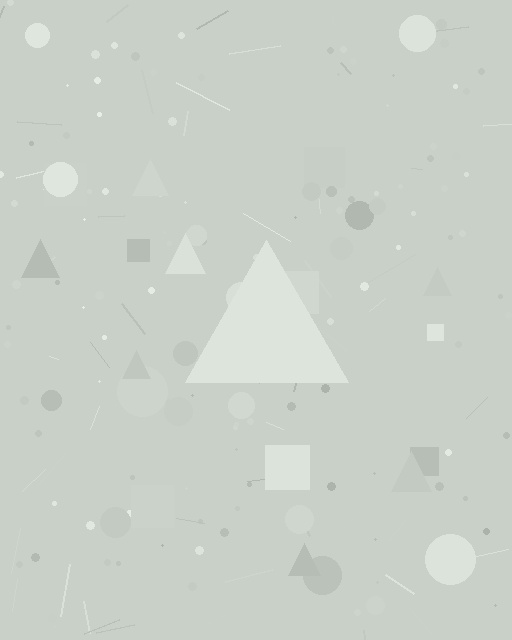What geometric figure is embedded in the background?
A triangle is embedded in the background.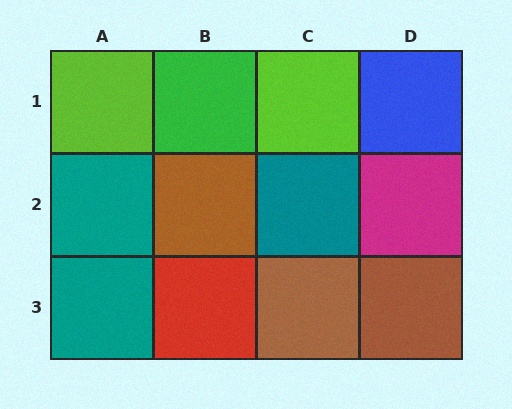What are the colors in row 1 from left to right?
Lime, green, lime, blue.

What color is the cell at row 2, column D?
Magenta.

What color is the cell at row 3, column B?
Red.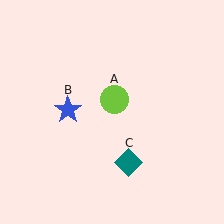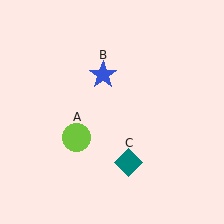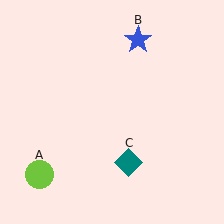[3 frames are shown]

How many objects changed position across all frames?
2 objects changed position: lime circle (object A), blue star (object B).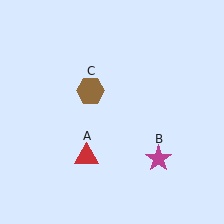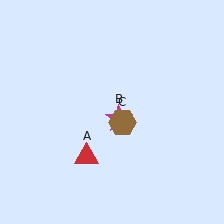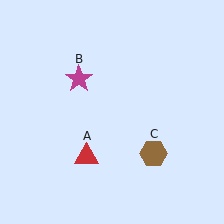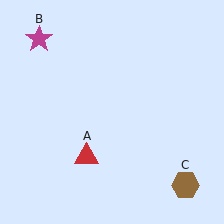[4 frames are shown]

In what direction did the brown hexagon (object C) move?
The brown hexagon (object C) moved down and to the right.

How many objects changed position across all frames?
2 objects changed position: magenta star (object B), brown hexagon (object C).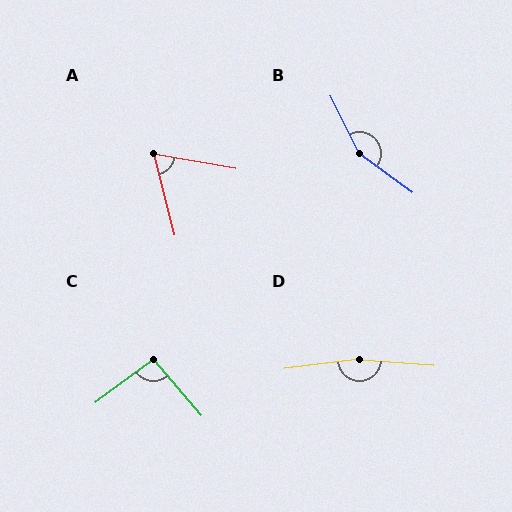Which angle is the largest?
D, at approximately 169 degrees.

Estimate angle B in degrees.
Approximately 153 degrees.